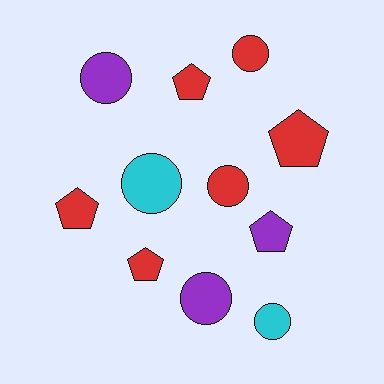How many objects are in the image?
There are 11 objects.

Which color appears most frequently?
Red, with 6 objects.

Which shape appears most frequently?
Circle, with 6 objects.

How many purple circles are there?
There are 2 purple circles.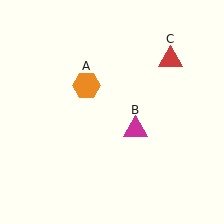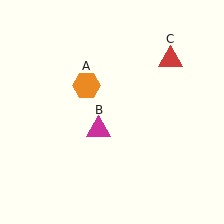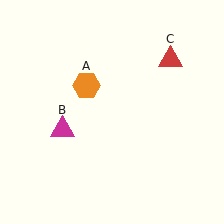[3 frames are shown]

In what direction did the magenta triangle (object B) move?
The magenta triangle (object B) moved left.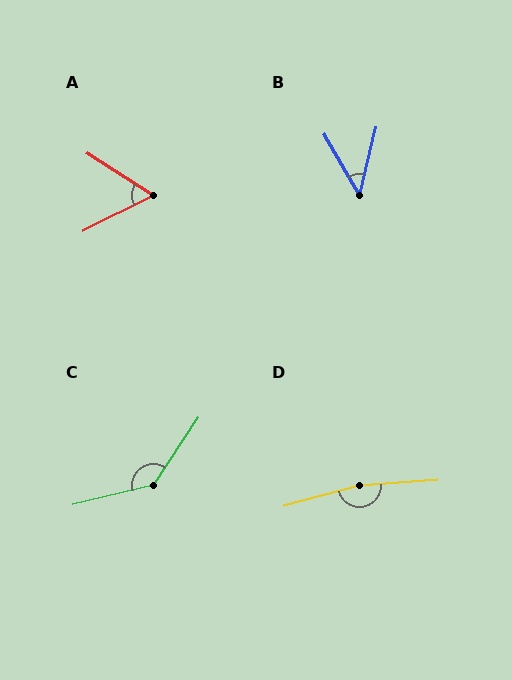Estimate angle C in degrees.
Approximately 137 degrees.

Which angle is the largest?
D, at approximately 169 degrees.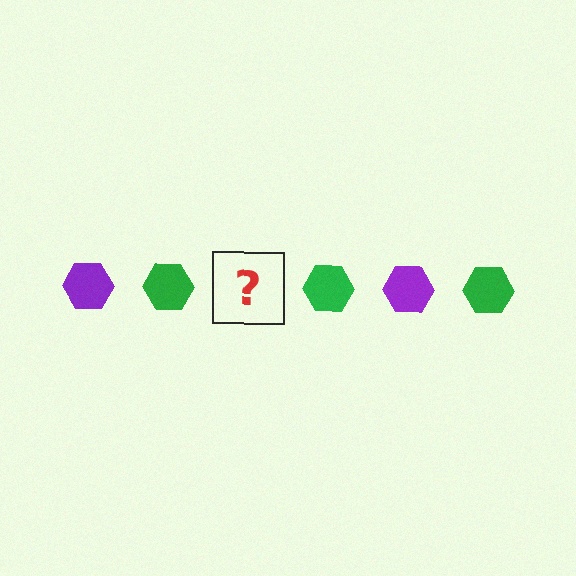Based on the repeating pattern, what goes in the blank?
The blank should be a purple hexagon.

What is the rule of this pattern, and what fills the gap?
The rule is that the pattern cycles through purple, green hexagons. The gap should be filled with a purple hexagon.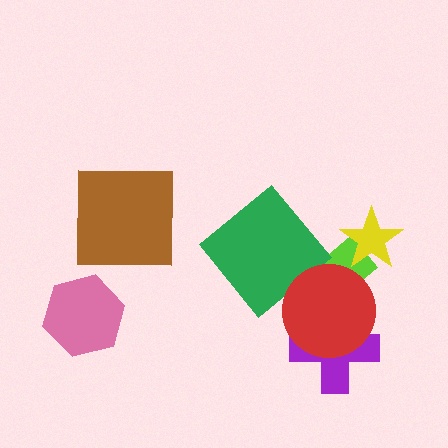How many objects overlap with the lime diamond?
2 objects overlap with the lime diamond.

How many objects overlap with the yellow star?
1 object overlaps with the yellow star.